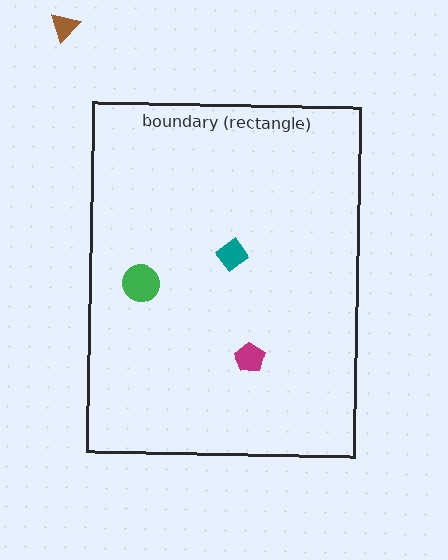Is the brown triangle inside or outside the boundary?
Outside.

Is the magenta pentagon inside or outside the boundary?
Inside.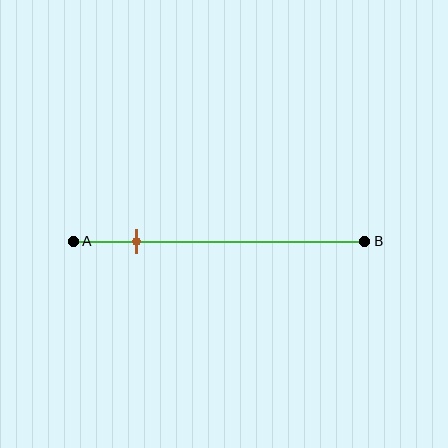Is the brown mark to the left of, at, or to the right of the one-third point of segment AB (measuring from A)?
The brown mark is to the left of the one-third point of segment AB.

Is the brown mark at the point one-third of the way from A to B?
No, the mark is at about 20% from A, not at the 33% one-third point.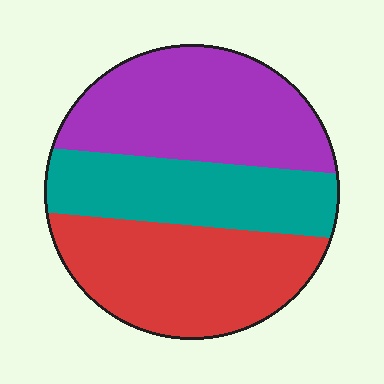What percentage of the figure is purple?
Purple takes up about three eighths (3/8) of the figure.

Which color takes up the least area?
Teal, at roughly 30%.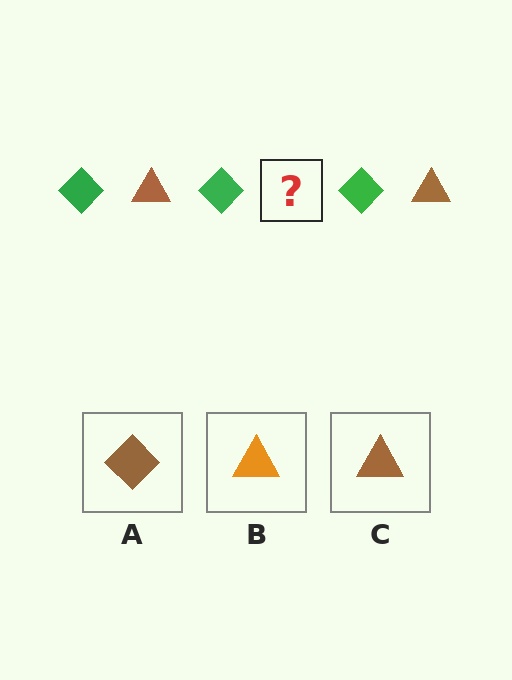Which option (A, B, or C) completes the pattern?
C.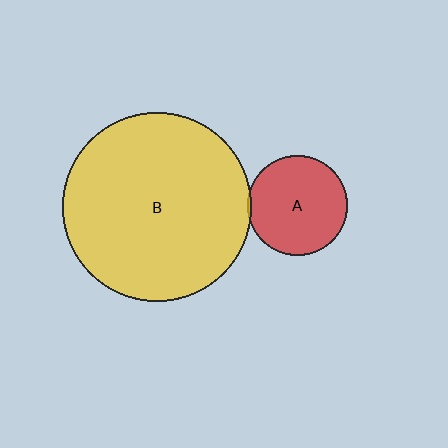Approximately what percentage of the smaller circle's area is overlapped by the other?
Approximately 5%.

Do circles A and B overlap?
Yes.